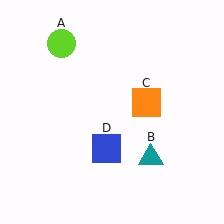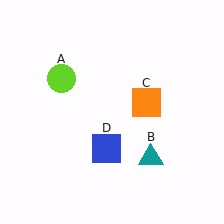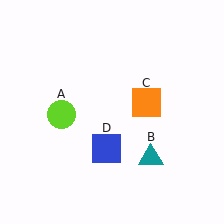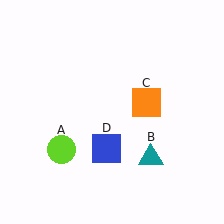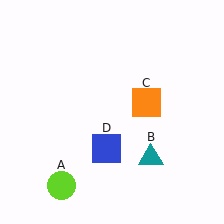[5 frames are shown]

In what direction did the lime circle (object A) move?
The lime circle (object A) moved down.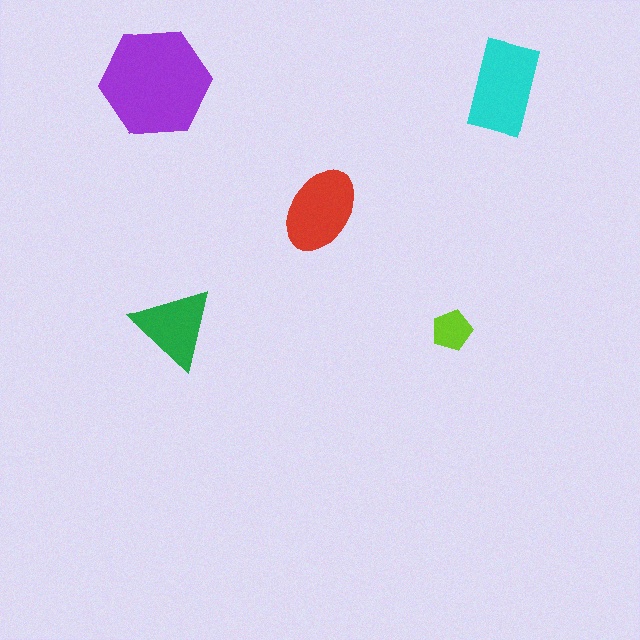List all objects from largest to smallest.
The purple hexagon, the cyan rectangle, the red ellipse, the green triangle, the lime pentagon.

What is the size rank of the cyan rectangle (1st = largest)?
2nd.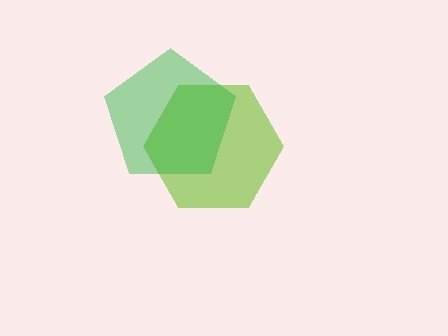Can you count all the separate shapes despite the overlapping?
Yes, there are 2 separate shapes.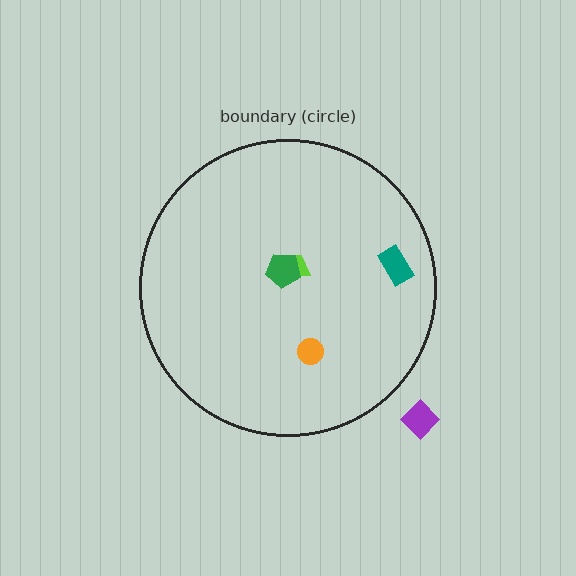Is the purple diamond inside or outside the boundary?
Outside.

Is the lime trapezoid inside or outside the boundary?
Inside.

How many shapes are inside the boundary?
4 inside, 1 outside.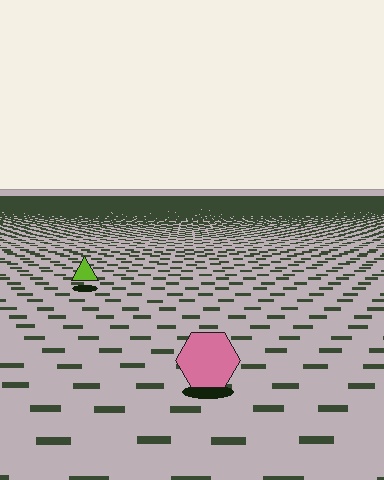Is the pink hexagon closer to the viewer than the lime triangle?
Yes. The pink hexagon is closer — you can tell from the texture gradient: the ground texture is coarser near it.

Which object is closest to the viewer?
The pink hexagon is closest. The texture marks near it are larger and more spread out.